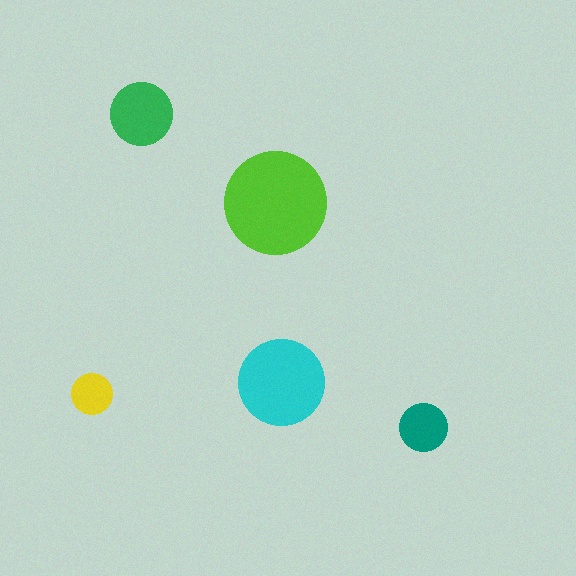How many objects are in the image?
There are 5 objects in the image.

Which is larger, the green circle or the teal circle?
The green one.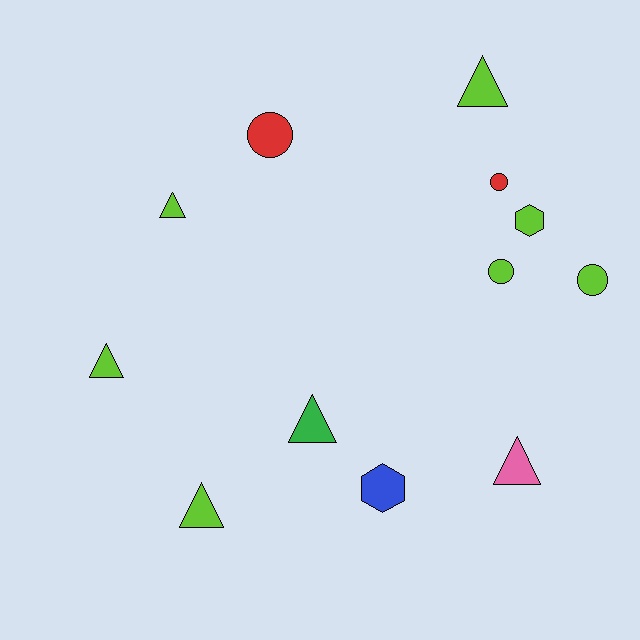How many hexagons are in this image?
There are 2 hexagons.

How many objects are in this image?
There are 12 objects.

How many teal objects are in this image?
There are no teal objects.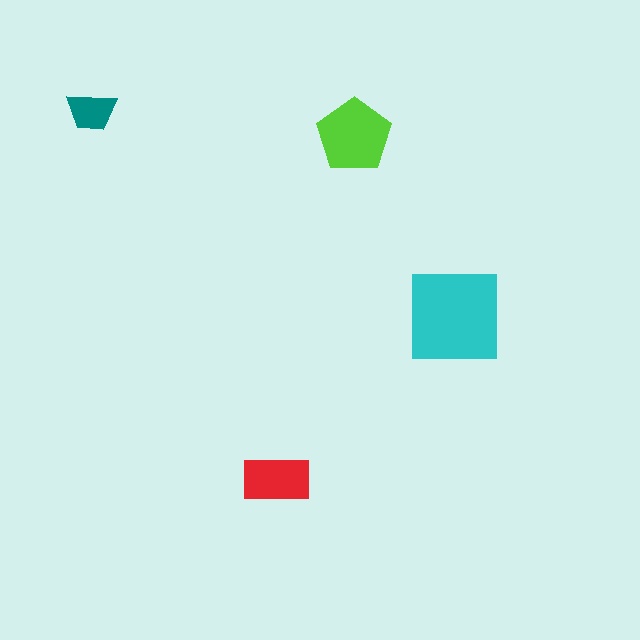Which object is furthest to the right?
The cyan square is rightmost.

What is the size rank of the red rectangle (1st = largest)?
3rd.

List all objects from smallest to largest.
The teal trapezoid, the red rectangle, the lime pentagon, the cyan square.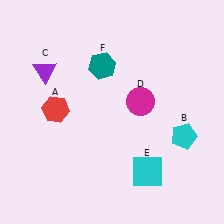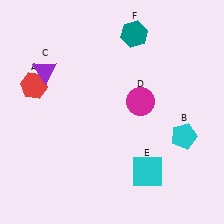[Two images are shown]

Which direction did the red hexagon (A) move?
The red hexagon (A) moved up.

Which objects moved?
The objects that moved are: the red hexagon (A), the teal hexagon (F).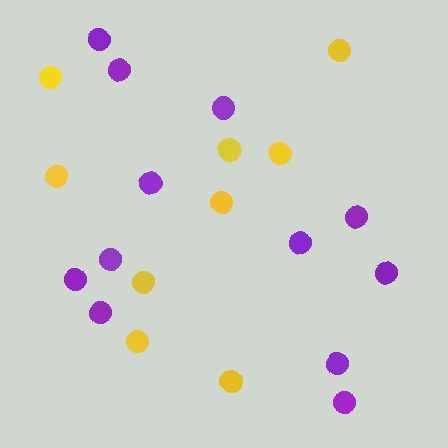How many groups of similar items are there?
There are 2 groups: one group of purple circles (12) and one group of yellow circles (9).